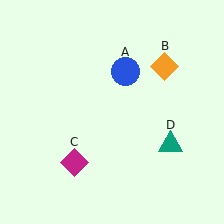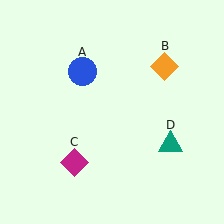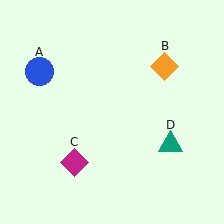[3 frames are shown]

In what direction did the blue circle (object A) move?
The blue circle (object A) moved left.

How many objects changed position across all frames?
1 object changed position: blue circle (object A).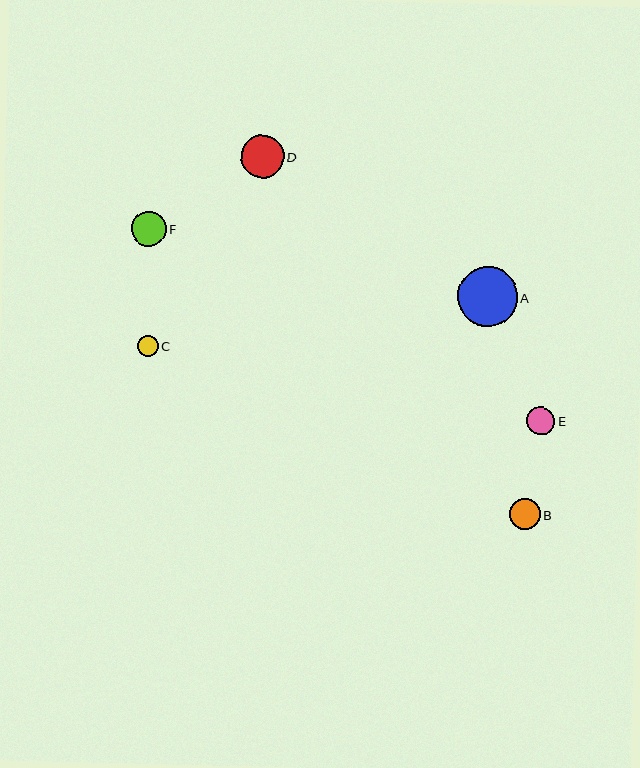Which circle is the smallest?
Circle C is the smallest with a size of approximately 21 pixels.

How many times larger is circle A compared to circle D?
Circle A is approximately 1.4 times the size of circle D.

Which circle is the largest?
Circle A is the largest with a size of approximately 60 pixels.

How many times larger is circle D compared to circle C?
Circle D is approximately 2.0 times the size of circle C.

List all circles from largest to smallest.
From largest to smallest: A, D, F, B, E, C.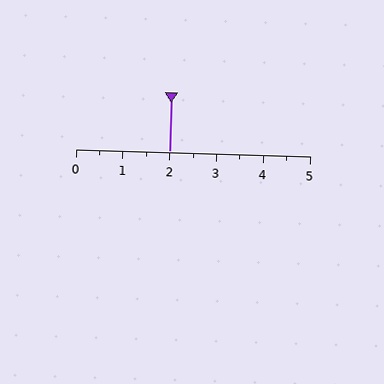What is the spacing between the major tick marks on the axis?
The major ticks are spaced 1 apart.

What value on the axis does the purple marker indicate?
The marker indicates approximately 2.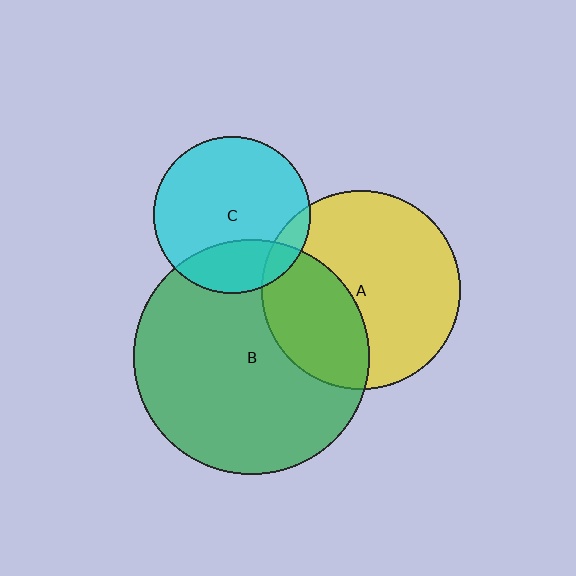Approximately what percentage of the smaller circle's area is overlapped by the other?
Approximately 10%.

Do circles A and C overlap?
Yes.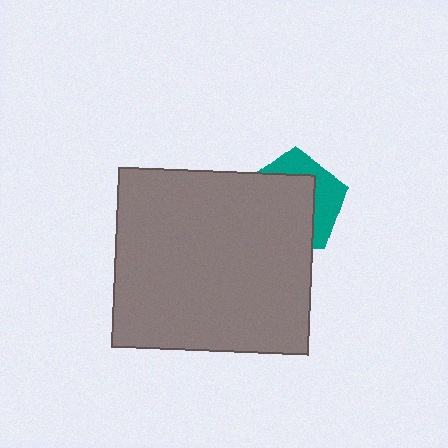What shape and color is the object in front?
The object in front is a gray rectangle.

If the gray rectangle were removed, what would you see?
You would see the complete teal pentagon.